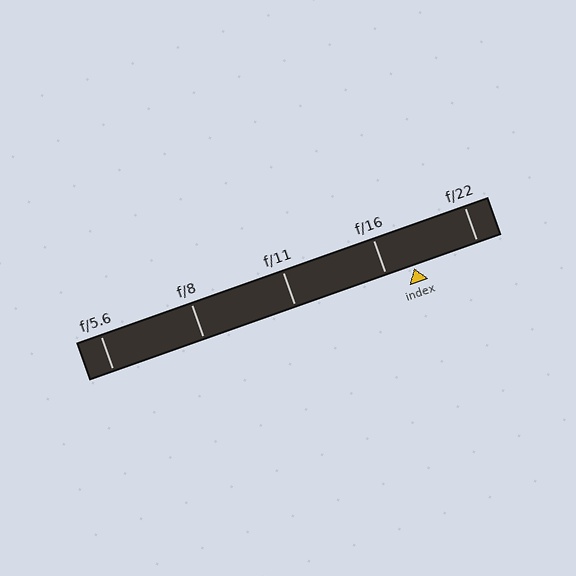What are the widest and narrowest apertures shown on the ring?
The widest aperture shown is f/5.6 and the narrowest is f/22.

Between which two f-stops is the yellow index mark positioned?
The index mark is between f/16 and f/22.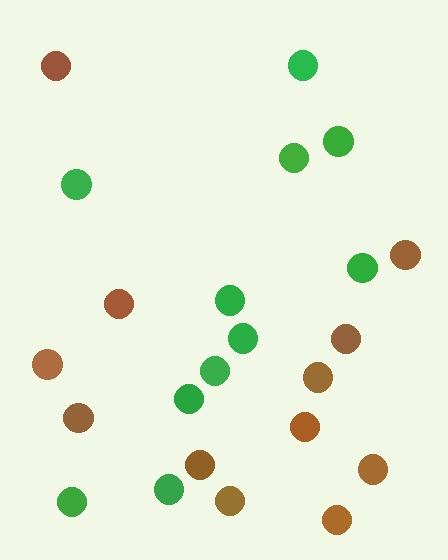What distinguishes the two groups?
There are 2 groups: one group of green circles (11) and one group of brown circles (12).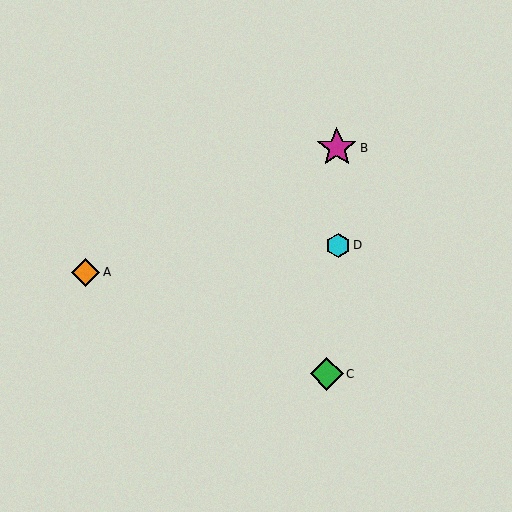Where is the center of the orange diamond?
The center of the orange diamond is at (86, 272).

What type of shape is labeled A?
Shape A is an orange diamond.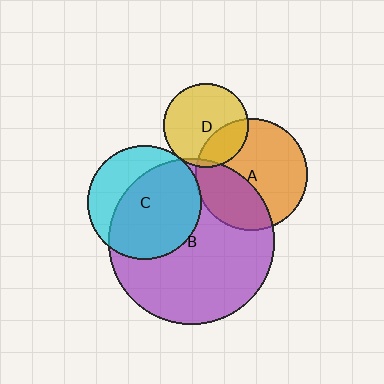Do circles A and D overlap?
Yes.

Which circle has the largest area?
Circle B (purple).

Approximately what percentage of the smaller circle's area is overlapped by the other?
Approximately 25%.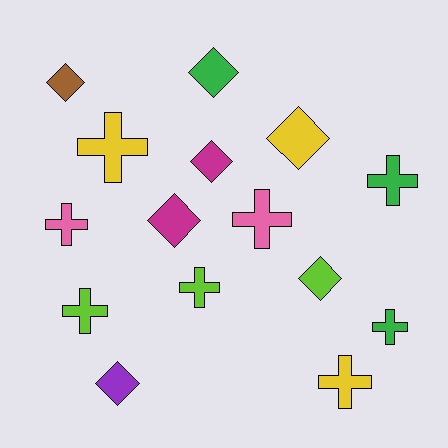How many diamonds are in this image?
There are 7 diamonds.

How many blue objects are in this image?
There are no blue objects.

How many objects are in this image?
There are 15 objects.